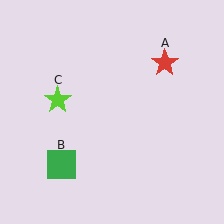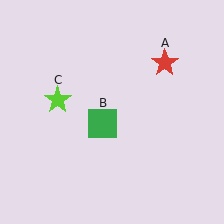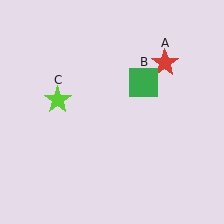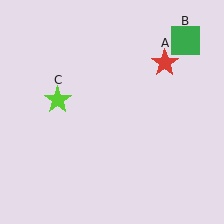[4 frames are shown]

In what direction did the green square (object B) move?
The green square (object B) moved up and to the right.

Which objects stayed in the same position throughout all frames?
Red star (object A) and lime star (object C) remained stationary.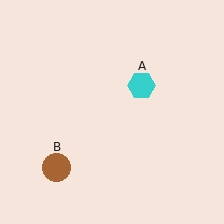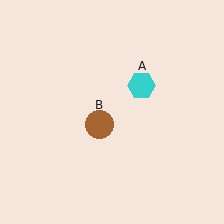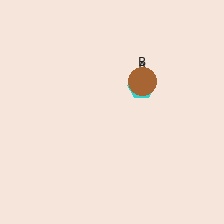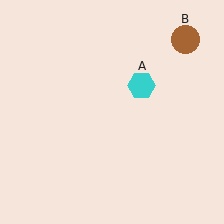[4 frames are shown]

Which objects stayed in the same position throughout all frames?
Cyan hexagon (object A) remained stationary.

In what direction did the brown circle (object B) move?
The brown circle (object B) moved up and to the right.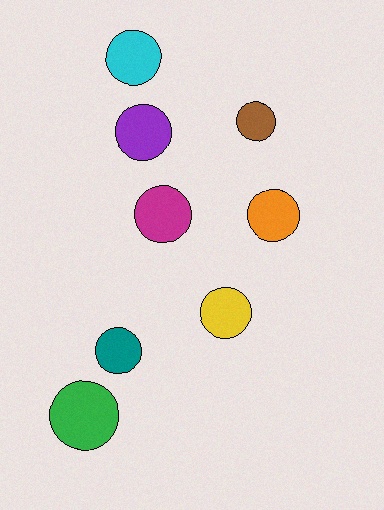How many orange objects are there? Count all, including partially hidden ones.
There is 1 orange object.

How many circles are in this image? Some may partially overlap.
There are 8 circles.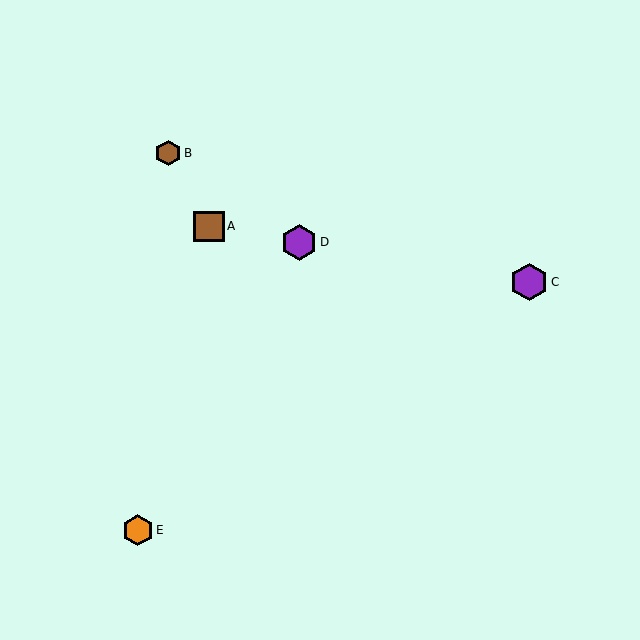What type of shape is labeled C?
Shape C is a purple hexagon.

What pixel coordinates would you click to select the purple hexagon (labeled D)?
Click at (299, 242) to select the purple hexagon D.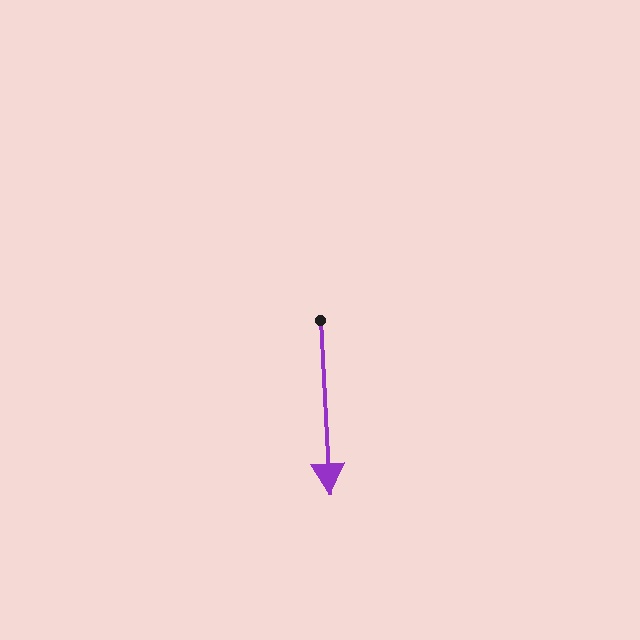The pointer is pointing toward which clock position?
Roughly 6 o'clock.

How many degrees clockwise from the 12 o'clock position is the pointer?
Approximately 177 degrees.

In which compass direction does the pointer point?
South.